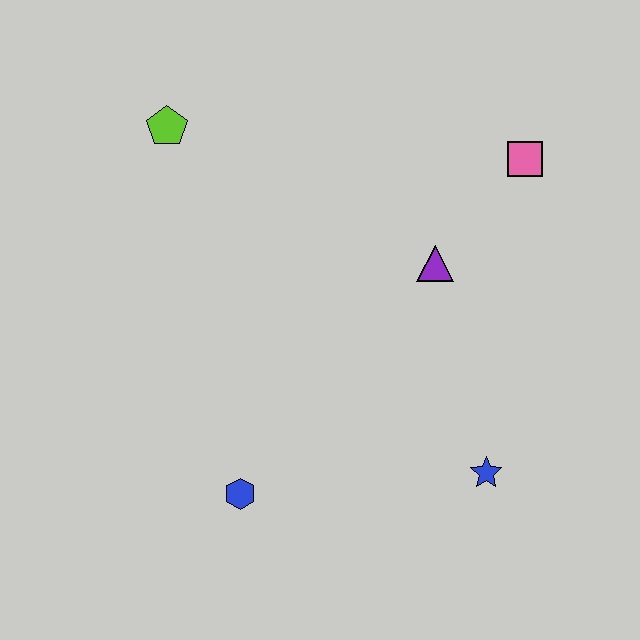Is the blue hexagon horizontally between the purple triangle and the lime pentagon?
Yes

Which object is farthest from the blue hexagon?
The pink square is farthest from the blue hexagon.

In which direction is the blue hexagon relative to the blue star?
The blue hexagon is to the left of the blue star.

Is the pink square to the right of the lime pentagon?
Yes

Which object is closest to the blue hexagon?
The blue star is closest to the blue hexagon.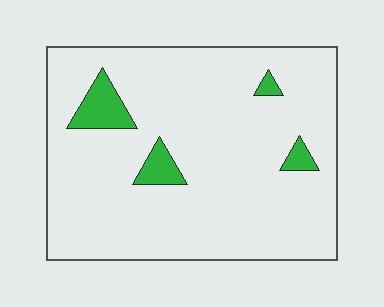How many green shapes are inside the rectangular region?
4.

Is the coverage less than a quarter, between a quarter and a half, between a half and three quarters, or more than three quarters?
Less than a quarter.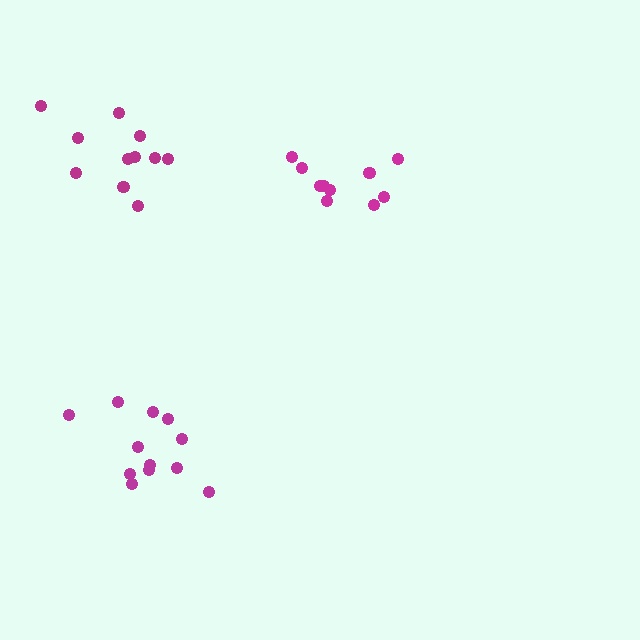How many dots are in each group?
Group 1: 11 dots, Group 2: 12 dots, Group 3: 10 dots (33 total).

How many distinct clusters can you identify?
There are 3 distinct clusters.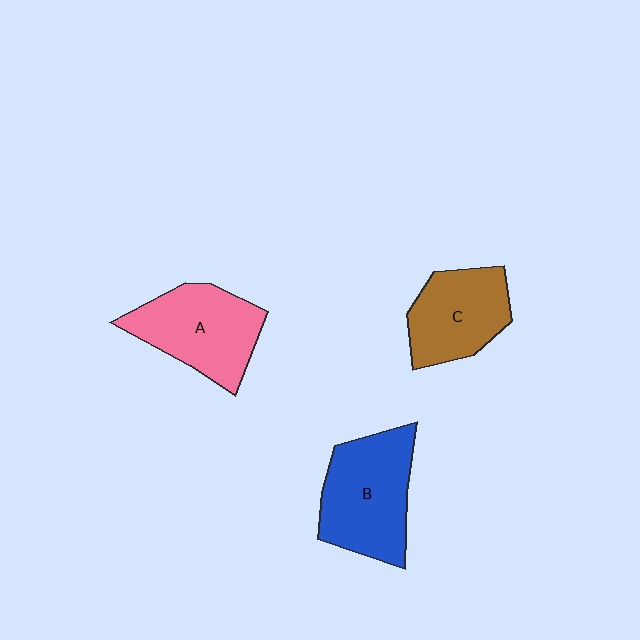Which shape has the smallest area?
Shape C (brown).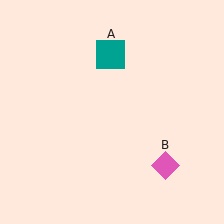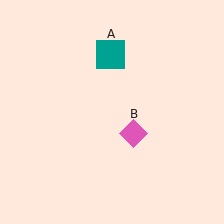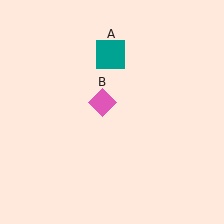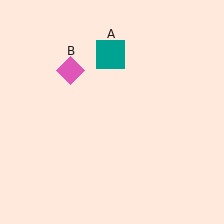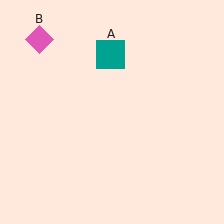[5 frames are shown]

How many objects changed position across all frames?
1 object changed position: pink diamond (object B).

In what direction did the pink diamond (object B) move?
The pink diamond (object B) moved up and to the left.